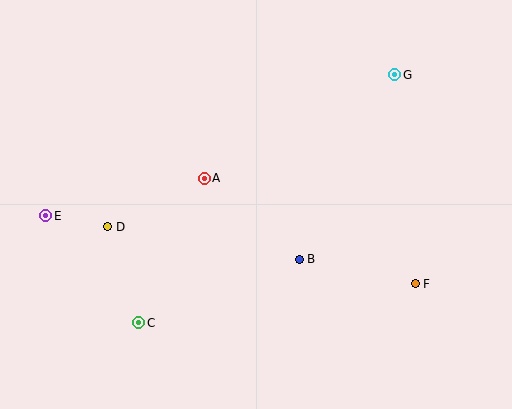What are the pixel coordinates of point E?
Point E is at (46, 216).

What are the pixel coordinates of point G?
Point G is at (395, 75).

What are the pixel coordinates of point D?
Point D is at (108, 227).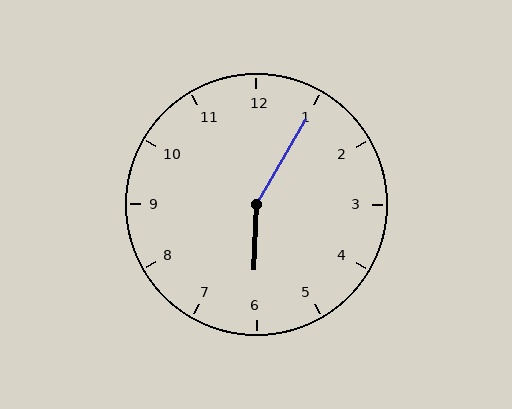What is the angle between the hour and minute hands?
Approximately 152 degrees.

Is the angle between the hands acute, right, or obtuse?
It is obtuse.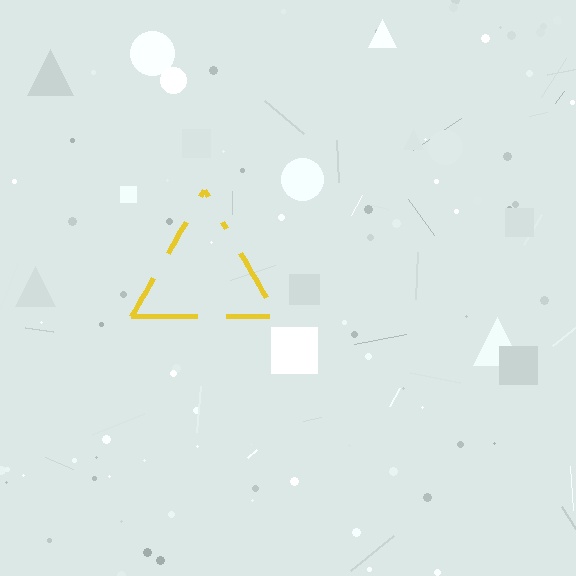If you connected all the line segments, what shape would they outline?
They would outline a triangle.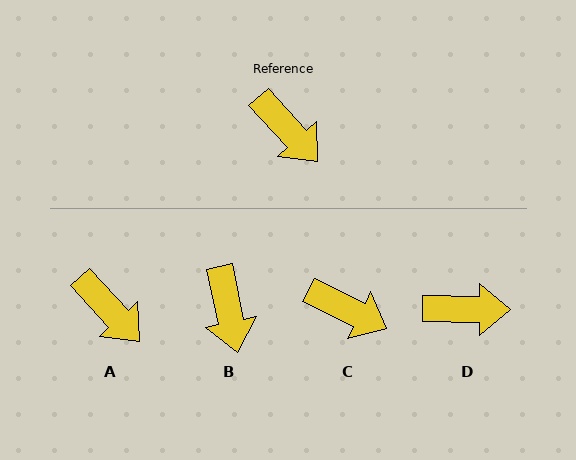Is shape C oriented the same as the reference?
No, it is off by about 21 degrees.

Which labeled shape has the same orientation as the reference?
A.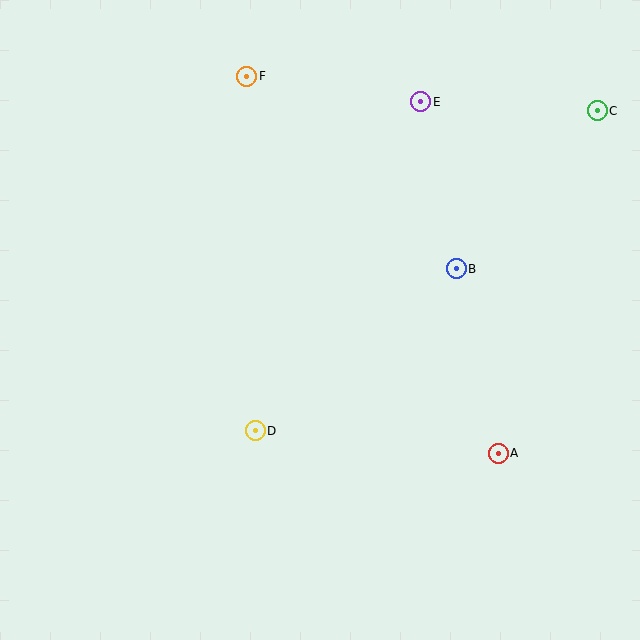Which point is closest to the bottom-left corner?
Point D is closest to the bottom-left corner.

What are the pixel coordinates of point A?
Point A is at (498, 453).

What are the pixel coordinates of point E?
Point E is at (421, 102).